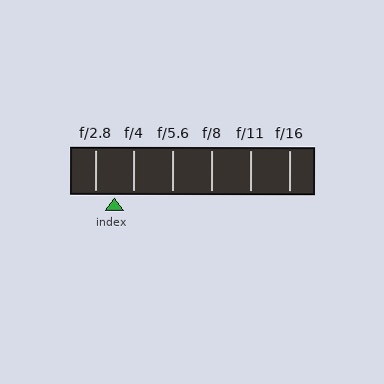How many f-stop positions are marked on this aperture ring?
There are 6 f-stop positions marked.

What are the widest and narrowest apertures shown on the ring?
The widest aperture shown is f/2.8 and the narrowest is f/16.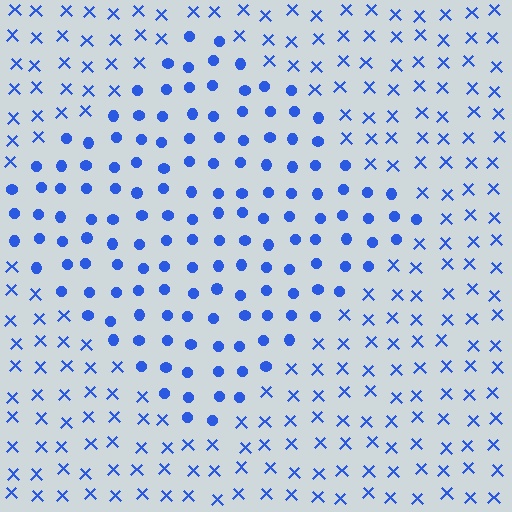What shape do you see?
I see a diamond.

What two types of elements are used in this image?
The image uses circles inside the diamond region and X marks outside it.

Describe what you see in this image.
The image is filled with small blue elements arranged in a uniform grid. A diamond-shaped region contains circles, while the surrounding area contains X marks. The boundary is defined purely by the change in element shape.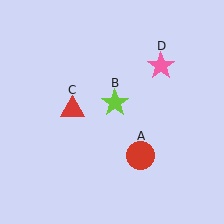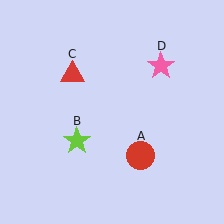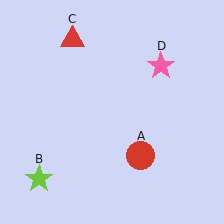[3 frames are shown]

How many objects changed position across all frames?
2 objects changed position: lime star (object B), red triangle (object C).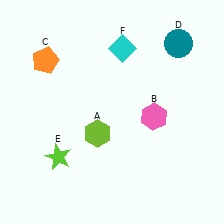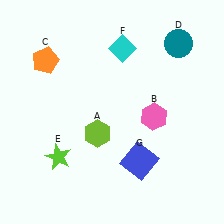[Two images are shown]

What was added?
A blue square (G) was added in Image 2.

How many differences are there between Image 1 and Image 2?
There is 1 difference between the two images.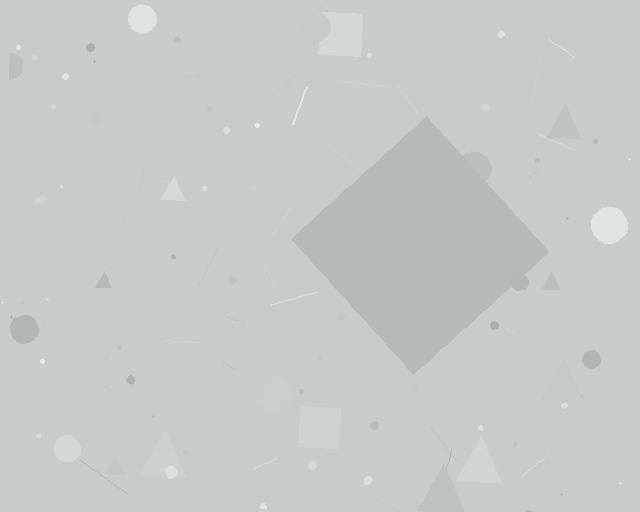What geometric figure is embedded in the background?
A diamond is embedded in the background.